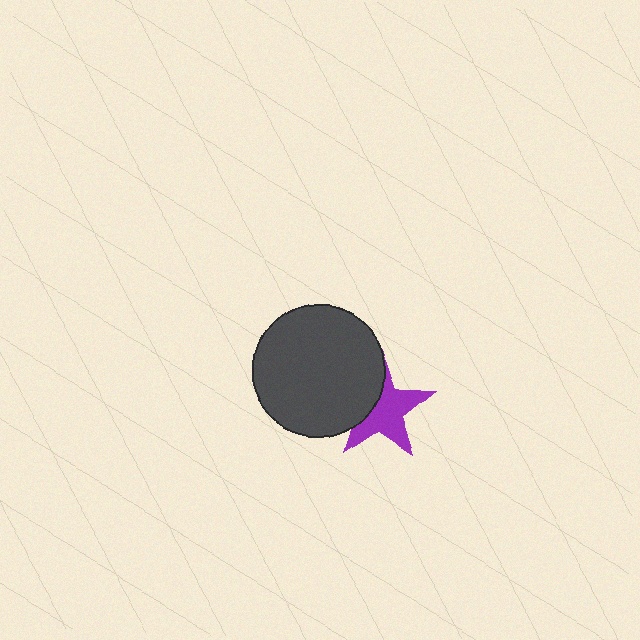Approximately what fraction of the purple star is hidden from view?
Roughly 36% of the purple star is hidden behind the dark gray circle.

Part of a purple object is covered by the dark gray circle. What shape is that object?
It is a star.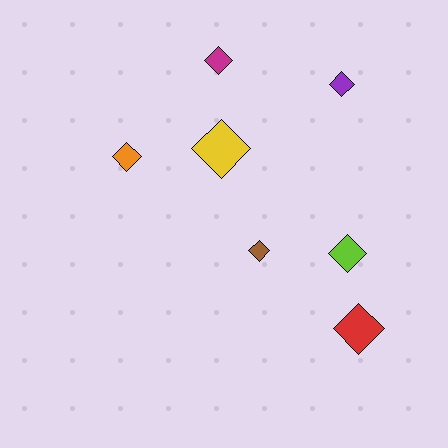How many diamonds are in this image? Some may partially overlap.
There are 7 diamonds.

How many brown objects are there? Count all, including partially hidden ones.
There is 1 brown object.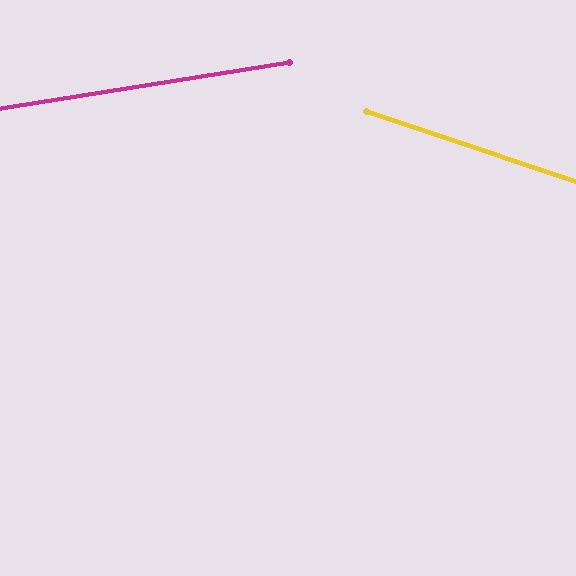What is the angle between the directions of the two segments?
Approximately 28 degrees.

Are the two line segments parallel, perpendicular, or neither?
Neither parallel nor perpendicular — they differ by about 28°.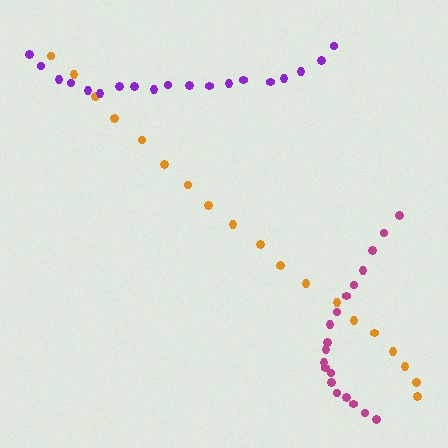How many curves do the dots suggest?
There are 3 distinct paths.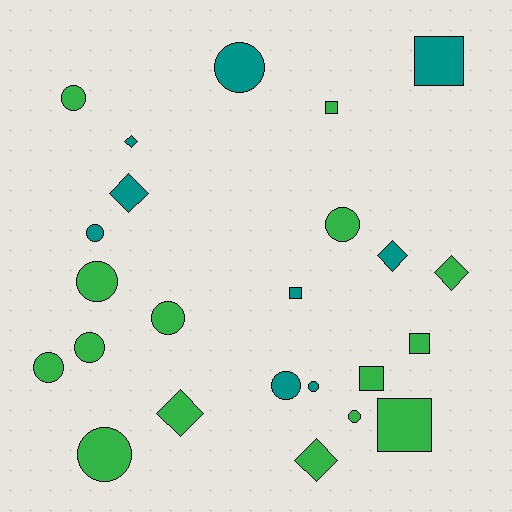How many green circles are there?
There are 8 green circles.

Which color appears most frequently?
Green, with 15 objects.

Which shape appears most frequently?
Circle, with 12 objects.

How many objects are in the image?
There are 24 objects.